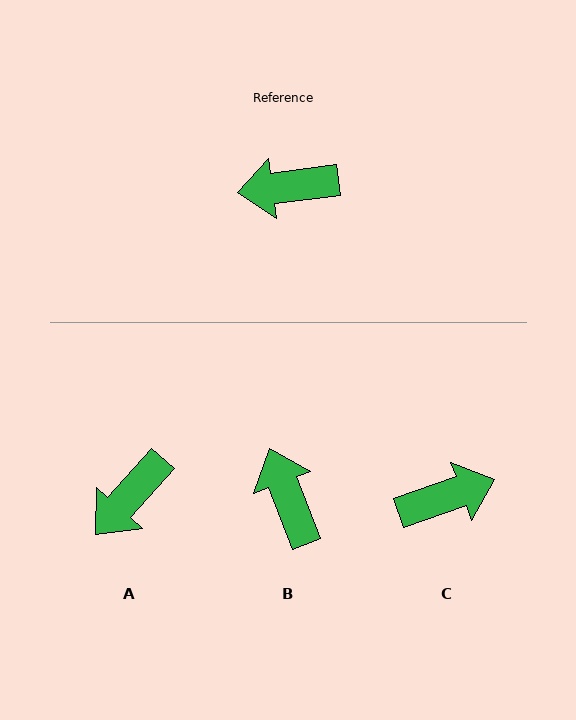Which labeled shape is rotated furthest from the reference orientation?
C, about 168 degrees away.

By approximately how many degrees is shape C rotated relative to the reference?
Approximately 168 degrees clockwise.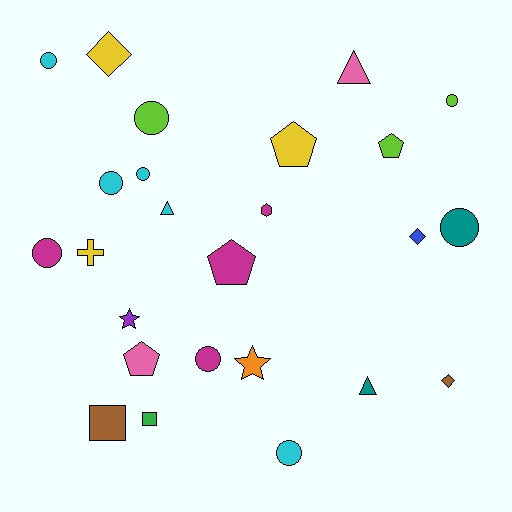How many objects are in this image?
There are 25 objects.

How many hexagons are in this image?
There is 1 hexagon.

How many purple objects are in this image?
There is 1 purple object.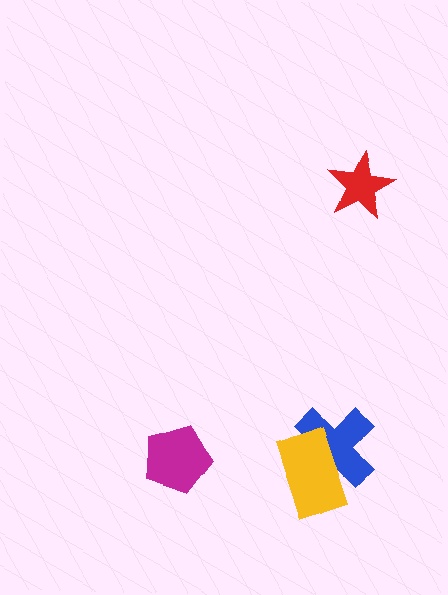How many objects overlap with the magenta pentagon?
0 objects overlap with the magenta pentagon.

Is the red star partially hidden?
No, no other shape covers it.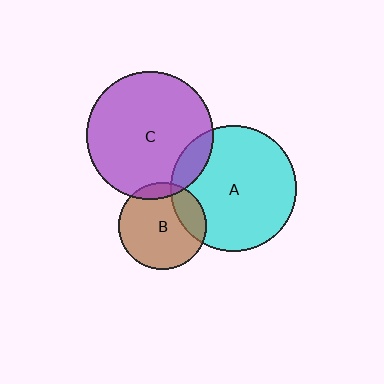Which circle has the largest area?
Circle C (purple).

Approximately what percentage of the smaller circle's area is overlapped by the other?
Approximately 10%.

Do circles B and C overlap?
Yes.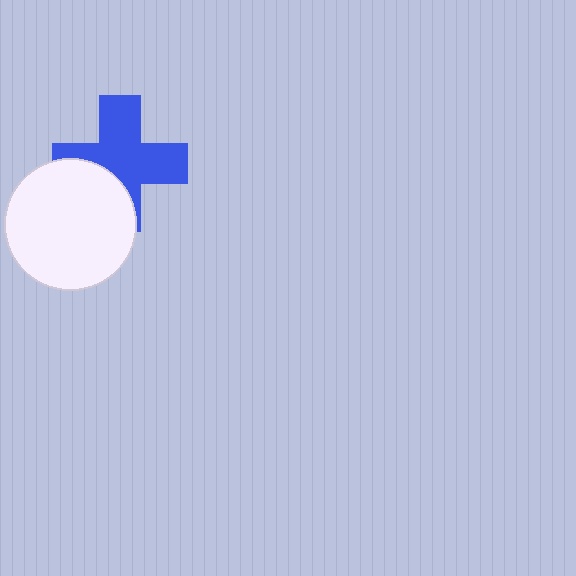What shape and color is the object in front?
The object in front is a white circle.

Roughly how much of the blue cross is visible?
Most of it is visible (roughly 68%).